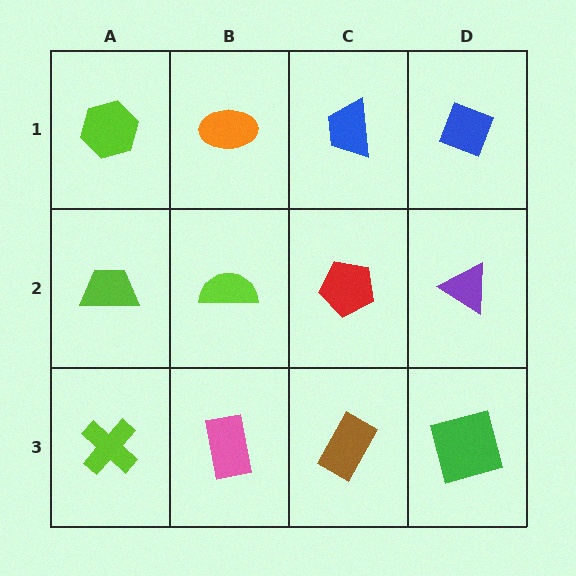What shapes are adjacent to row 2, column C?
A blue trapezoid (row 1, column C), a brown rectangle (row 3, column C), a lime semicircle (row 2, column B), a purple triangle (row 2, column D).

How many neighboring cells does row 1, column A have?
2.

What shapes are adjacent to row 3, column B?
A lime semicircle (row 2, column B), a lime cross (row 3, column A), a brown rectangle (row 3, column C).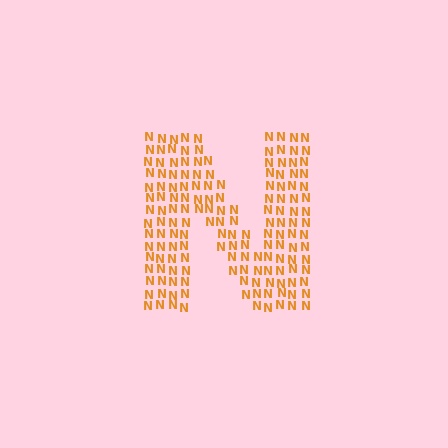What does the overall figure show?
The overall figure shows the letter N.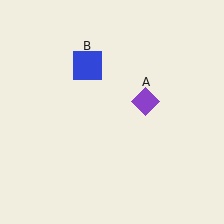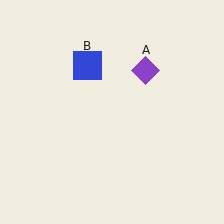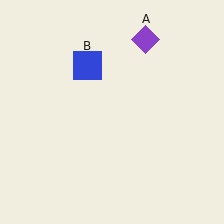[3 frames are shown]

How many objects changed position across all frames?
1 object changed position: purple diamond (object A).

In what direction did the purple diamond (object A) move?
The purple diamond (object A) moved up.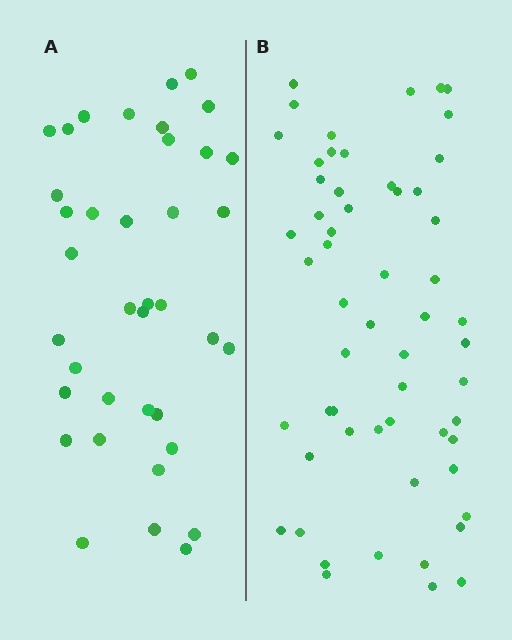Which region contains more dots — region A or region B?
Region B (the right region) has more dots.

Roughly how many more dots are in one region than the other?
Region B has approximately 20 more dots than region A.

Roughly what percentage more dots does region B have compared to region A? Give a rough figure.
About 50% more.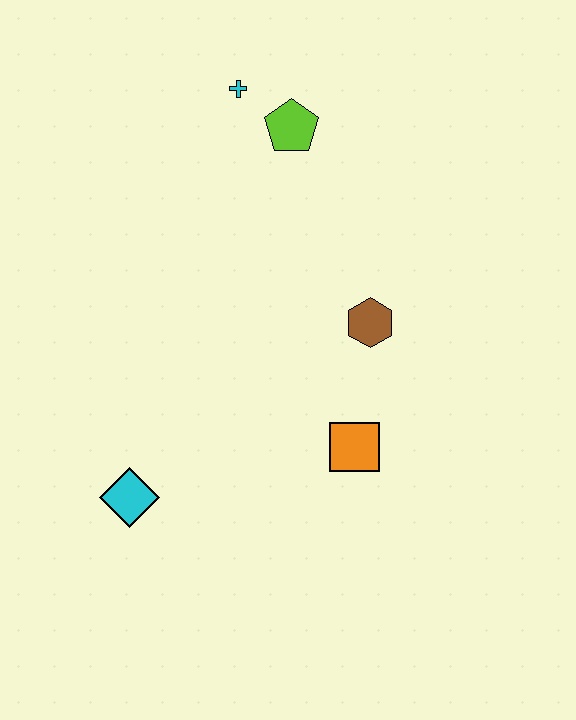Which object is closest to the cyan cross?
The lime pentagon is closest to the cyan cross.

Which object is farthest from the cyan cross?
The cyan diamond is farthest from the cyan cross.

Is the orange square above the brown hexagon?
No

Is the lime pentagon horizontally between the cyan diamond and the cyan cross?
No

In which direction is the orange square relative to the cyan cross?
The orange square is below the cyan cross.